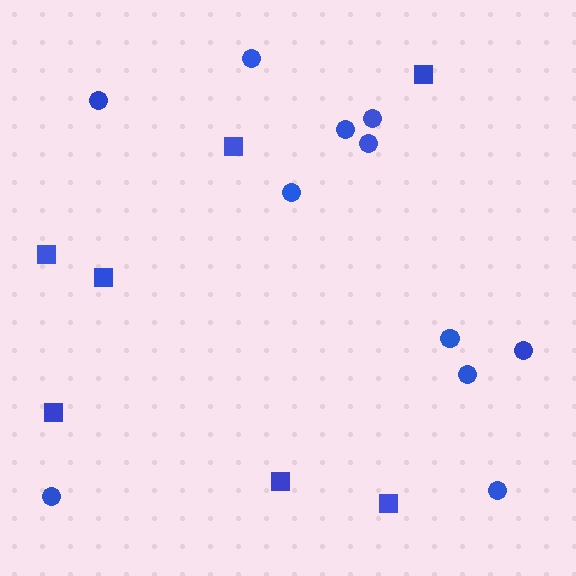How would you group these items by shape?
There are 2 groups: one group of squares (7) and one group of circles (11).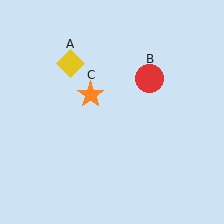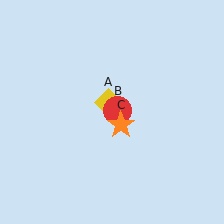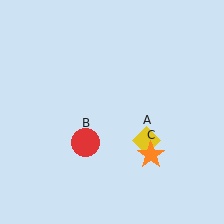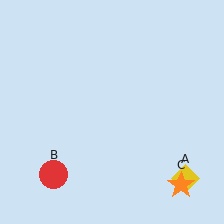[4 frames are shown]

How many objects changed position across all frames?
3 objects changed position: yellow diamond (object A), red circle (object B), orange star (object C).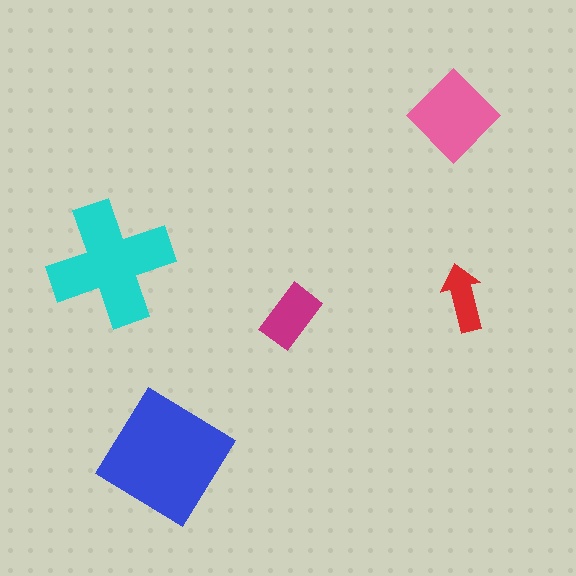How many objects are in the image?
There are 5 objects in the image.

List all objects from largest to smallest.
The blue diamond, the cyan cross, the pink diamond, the magenta rectangle, the red arrow.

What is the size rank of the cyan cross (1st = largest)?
2nd.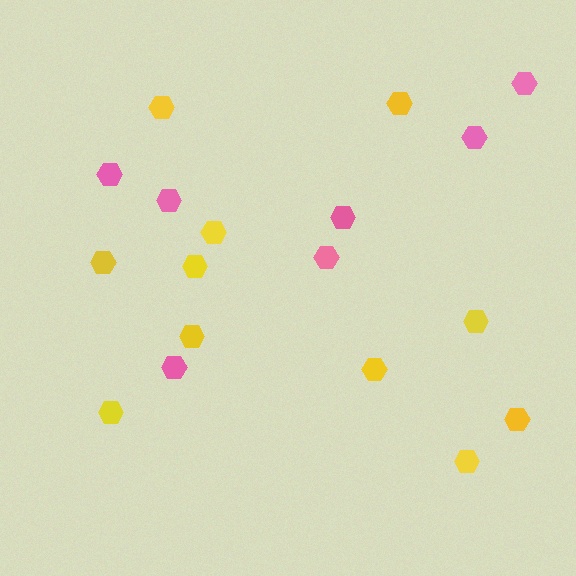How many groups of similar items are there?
There are 2 groups: one group of pink hexagons (7) and one group of yellow hexagons (11).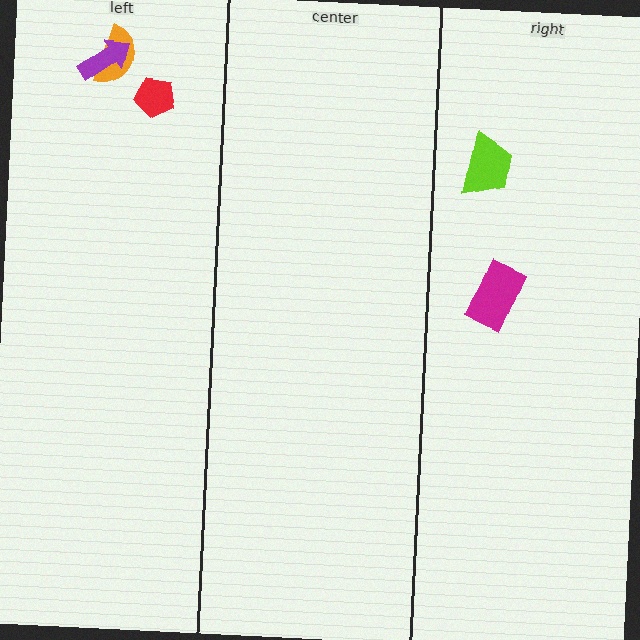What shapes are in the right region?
The magenta rectangle, the lime trapezoid.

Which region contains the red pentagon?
The left region.